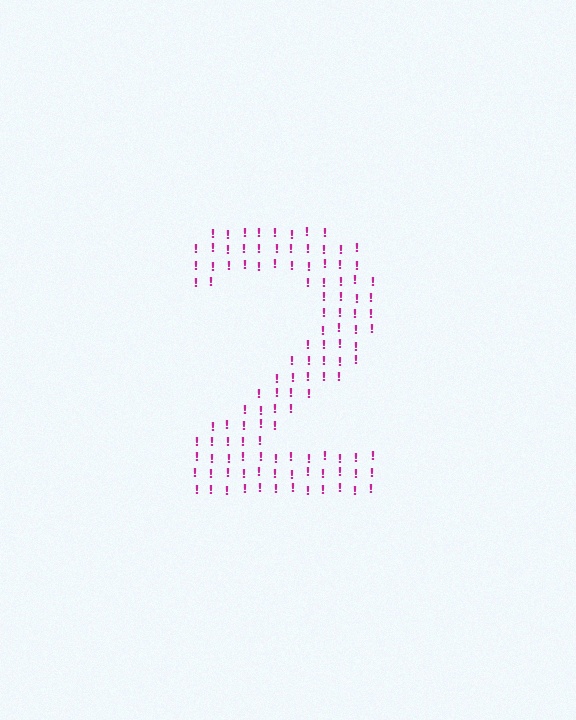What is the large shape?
The large shape is the digit 2.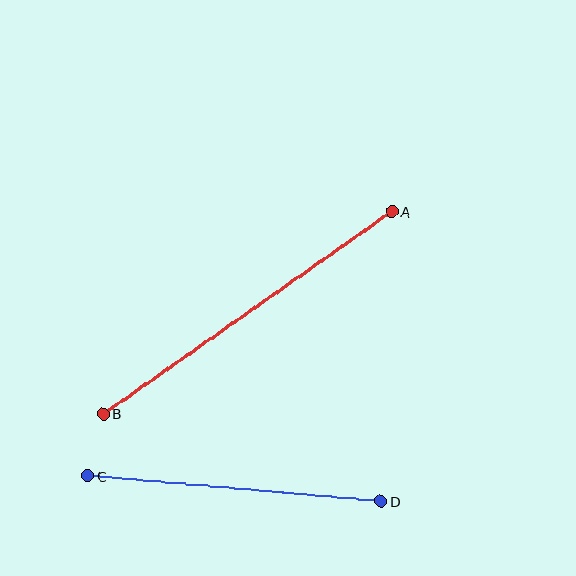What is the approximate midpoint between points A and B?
The midpoint is at approximately (248, 313) pixels.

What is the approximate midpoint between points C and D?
The midpoint is at approximately (234, 489) pixels.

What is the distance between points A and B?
The distance is approximately 352 pixels.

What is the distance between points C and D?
The distance is approximately 294 pixels.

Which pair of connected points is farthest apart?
Points A and B are farthest apart.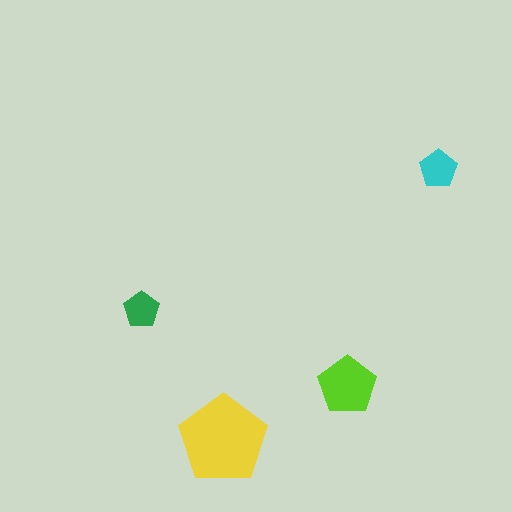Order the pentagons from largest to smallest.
the yellow one, the lime one, the cyan one, the green one.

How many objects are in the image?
There are 4 objects in the image.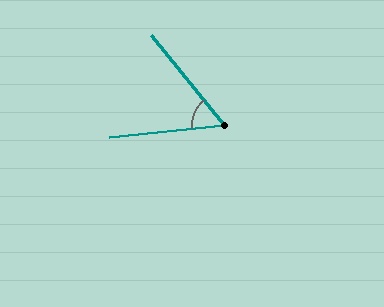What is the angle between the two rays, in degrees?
Approximately 57 degrees.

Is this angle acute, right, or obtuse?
It is acute.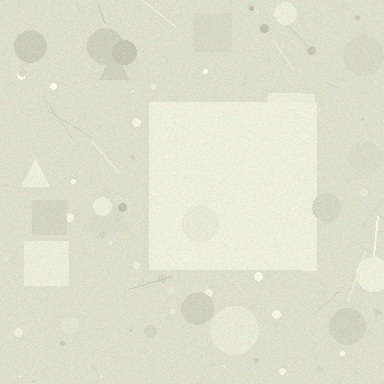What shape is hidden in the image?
A square is hidden in the image.